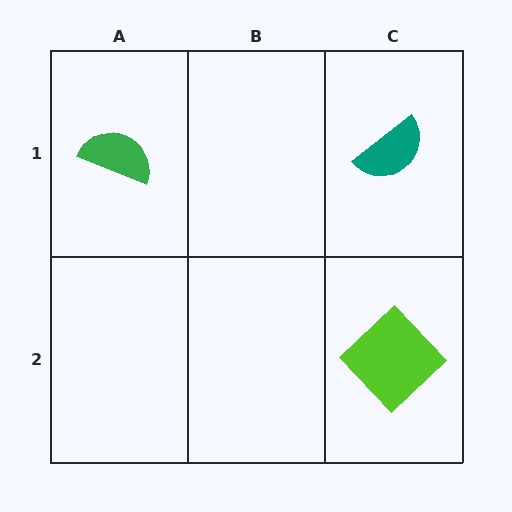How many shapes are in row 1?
2 shapes.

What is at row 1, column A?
A green semicircle.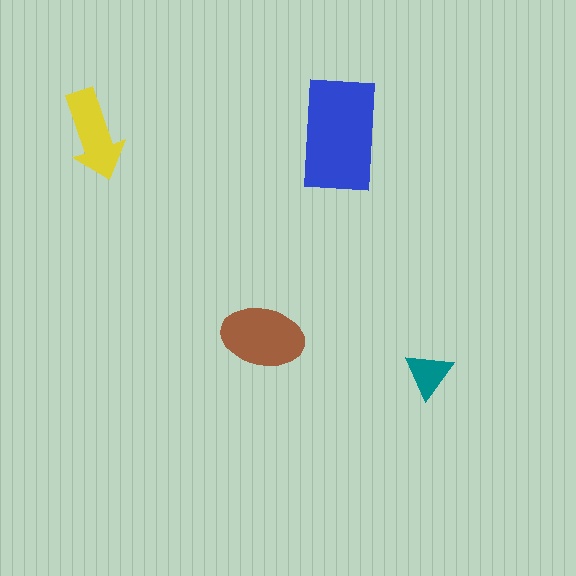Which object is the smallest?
The teal triangle.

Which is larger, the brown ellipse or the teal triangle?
The brown ellipse.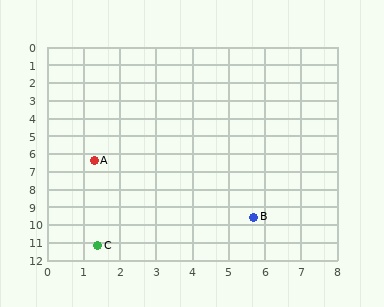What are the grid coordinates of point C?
Point C is at approximately (1.4, 11.2).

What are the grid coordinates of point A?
Point A is at approximately (1.3, 6.4).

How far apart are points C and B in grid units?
Points C and B are about 4.6 grid units apart.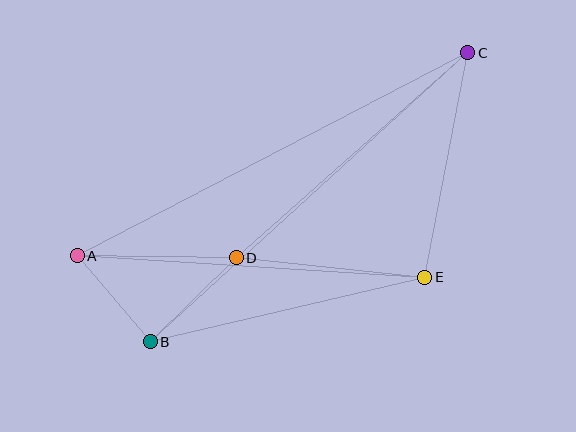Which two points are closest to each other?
Points A and B are closest to each other.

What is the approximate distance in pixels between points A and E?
The distance between A and E is approximately 348 pixels.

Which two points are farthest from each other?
Points A and C are farthest from each other.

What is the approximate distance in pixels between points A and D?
The distance between A and D is approximately 159 pixels.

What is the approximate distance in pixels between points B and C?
The distance between B and C is approximately 430 pixels.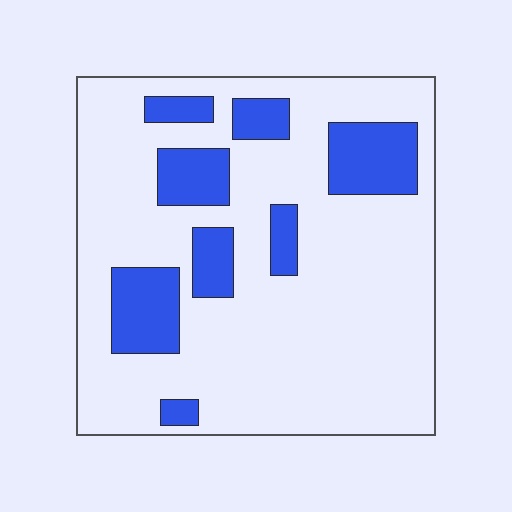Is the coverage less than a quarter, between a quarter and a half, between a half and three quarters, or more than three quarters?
Less than a quarter.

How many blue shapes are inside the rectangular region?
8.